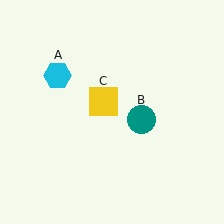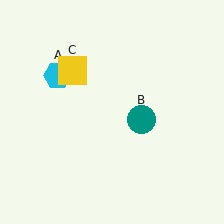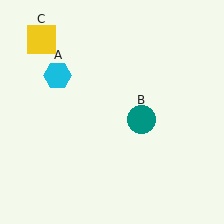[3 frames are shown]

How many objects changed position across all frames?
1 object changed position: yellow square (object C).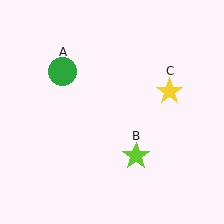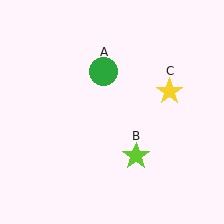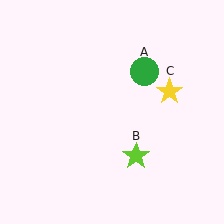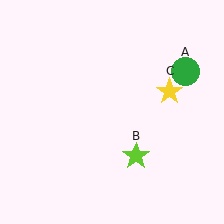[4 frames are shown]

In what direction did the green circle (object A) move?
The green circle (object A) moved right.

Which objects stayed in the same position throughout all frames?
Lime star (object B) and yellow star (object C) remained stationary.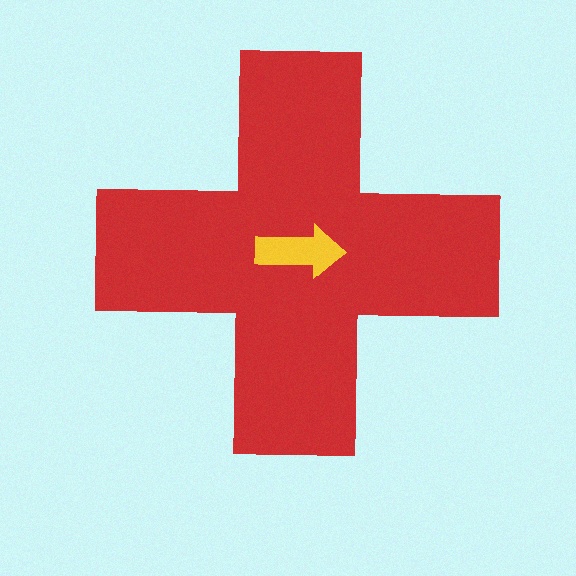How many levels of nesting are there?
2.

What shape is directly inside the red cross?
The yellow arrow.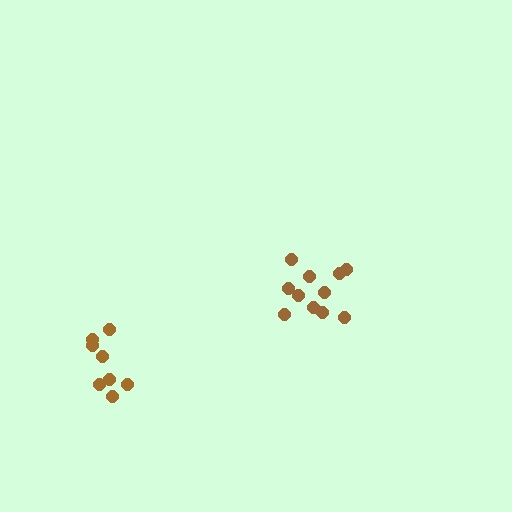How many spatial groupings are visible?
There are 2 spatial groupings.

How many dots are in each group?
Group 1: 11 dots, Group 2: 8 dots (19 total).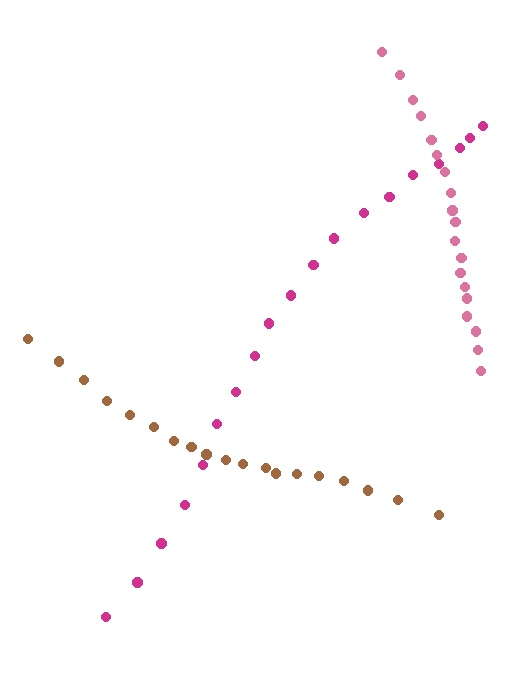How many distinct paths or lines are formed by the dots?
There are 3 distinct paths.